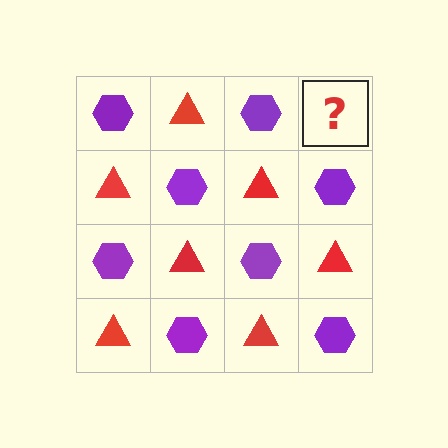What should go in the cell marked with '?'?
The missing cell should contain a red triangle.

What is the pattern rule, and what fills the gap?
The rule is that it alternates purple hexagon and red triangle in a checkerboard pattern. The gap should be filled with a red triangle.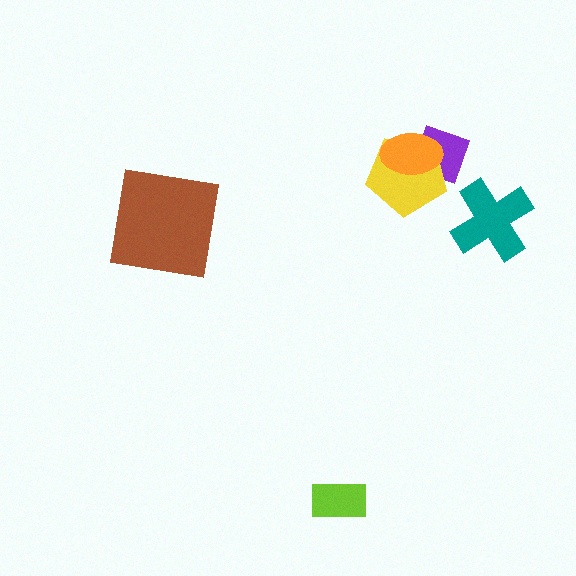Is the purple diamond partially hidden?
Yes, it is partially covered by another shape.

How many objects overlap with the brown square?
0 objects overlap with the brown square.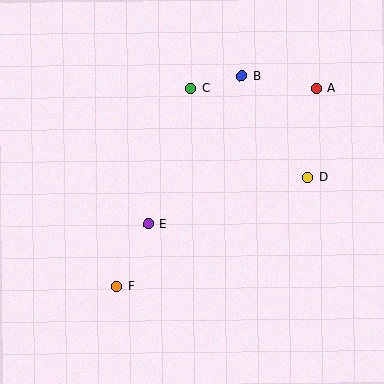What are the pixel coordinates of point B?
Point B is at (241, 76).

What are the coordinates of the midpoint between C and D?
The midpoint between C and D is at (249, 133).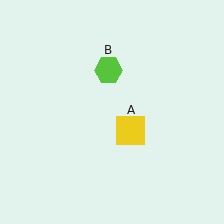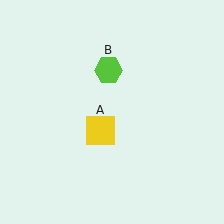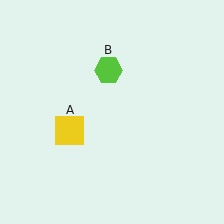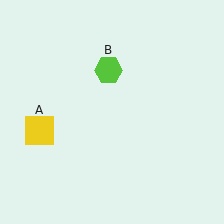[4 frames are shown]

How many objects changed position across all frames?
1 object changed position: yellow square (object A).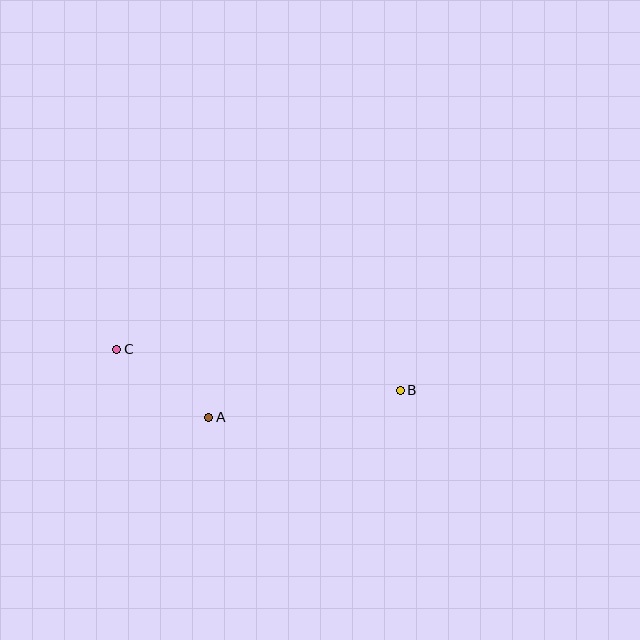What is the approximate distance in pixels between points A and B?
The distance between A and B is approximately 193 pixels.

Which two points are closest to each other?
Points A and C are closest to each other.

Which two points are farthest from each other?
Points B and C are farthest from each other.